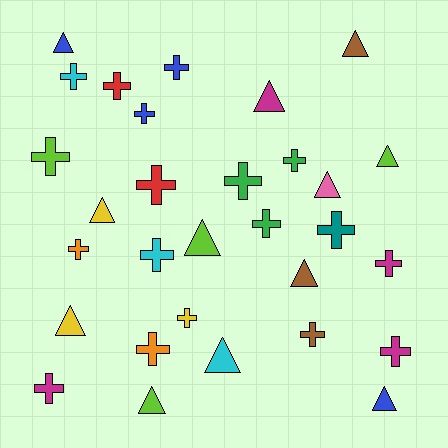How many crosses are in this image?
There are 18 crosses.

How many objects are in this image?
There are 30 objects.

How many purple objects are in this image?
There are no purple objects.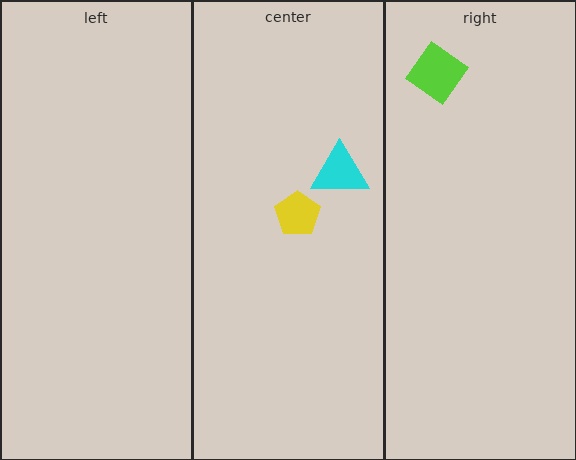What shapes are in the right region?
The lime diamond.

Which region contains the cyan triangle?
The center region.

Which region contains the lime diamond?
The right region.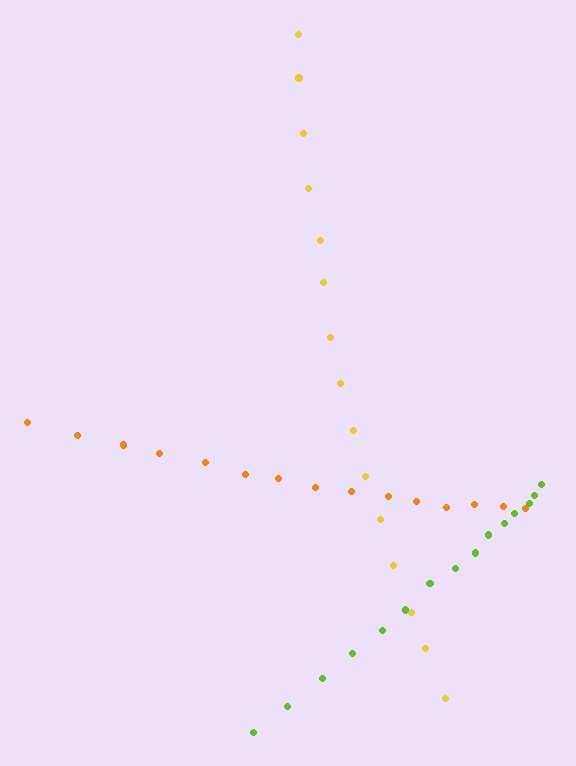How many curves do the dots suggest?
There are 3 distinct paths.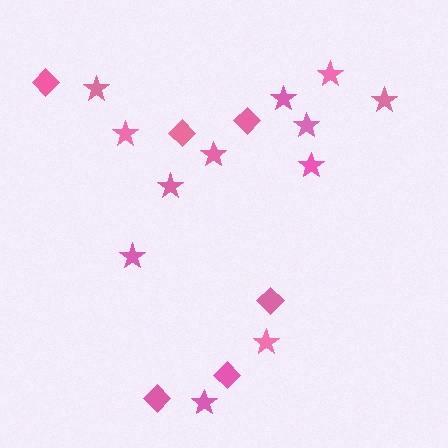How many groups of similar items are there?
There are 2 groups: one group of diamonds (6) and one group of stars (12).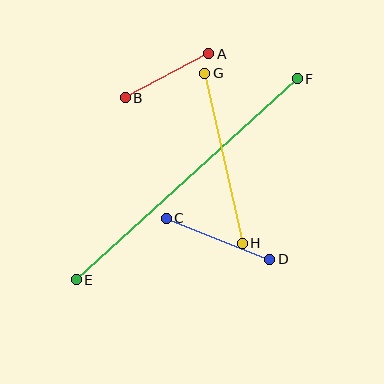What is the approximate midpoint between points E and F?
The midpoint is at approximately (187, 179) pixels.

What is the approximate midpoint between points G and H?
The midpoint is at approximately (224, 158) pixels.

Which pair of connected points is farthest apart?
Points E and F are farthest apart.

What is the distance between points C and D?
The distance is approximately 112 pixels.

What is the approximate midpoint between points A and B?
The midpoint is at approximately (167, 76) pixels.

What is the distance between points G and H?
The distance is approximately 174 pixels.